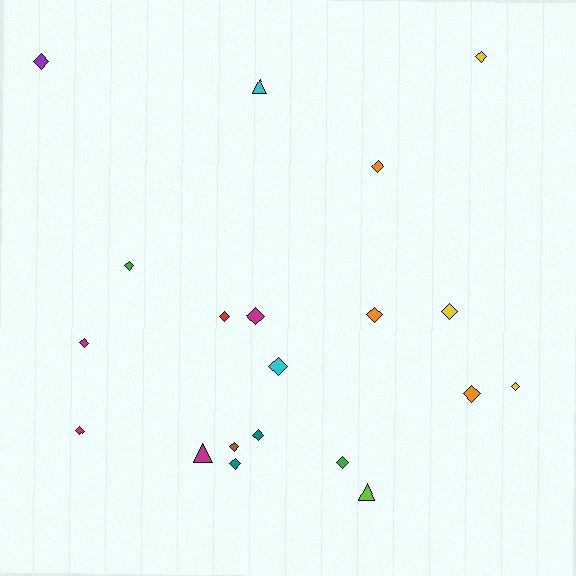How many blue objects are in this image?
There are no blue objects.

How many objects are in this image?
There are 20 objects.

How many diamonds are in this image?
There are 17 diamonds.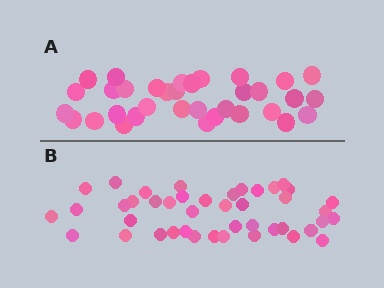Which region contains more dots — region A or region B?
Region B (the bottom region) has more dots.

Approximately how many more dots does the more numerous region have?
Region B has roughly 8 or so more dots than region A.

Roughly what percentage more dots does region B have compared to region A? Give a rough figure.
About 25% more.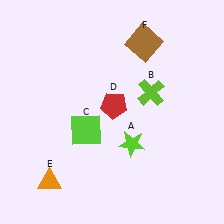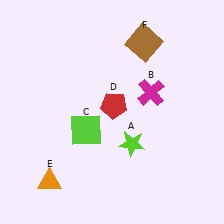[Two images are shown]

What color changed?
The cross (B) changed from lime in Image 1 to magenta in Image 2.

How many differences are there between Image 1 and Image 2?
There is 1 difference between the two images.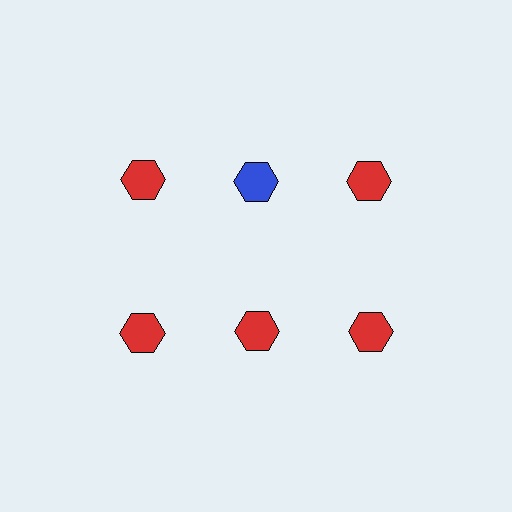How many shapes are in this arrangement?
There are 6 shapes arranged in a grid pattern.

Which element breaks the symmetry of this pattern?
The blue hexagon in the top row, second from left column breaks the symmetry. All other shapes are red hexagons.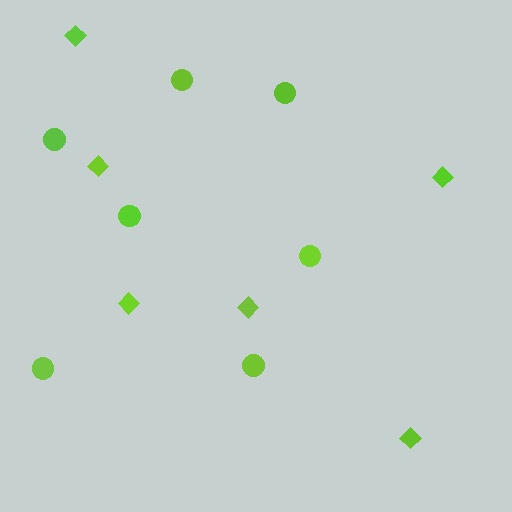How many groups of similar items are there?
There are 2 groups: one group of diamonds (6) and one group of circles (7).